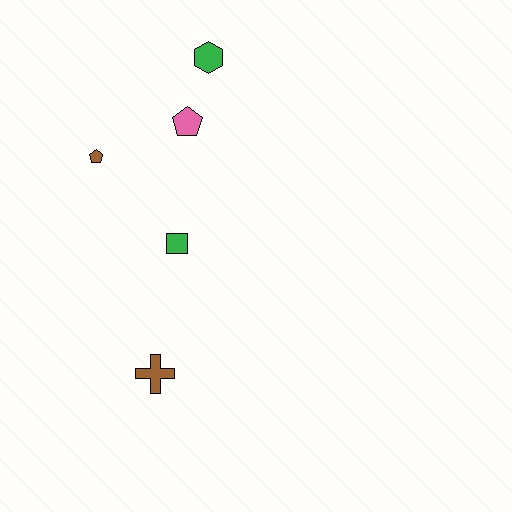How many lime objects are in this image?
There are no lime objects.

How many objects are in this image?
There are 5 objects.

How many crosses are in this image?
There is 1 cross.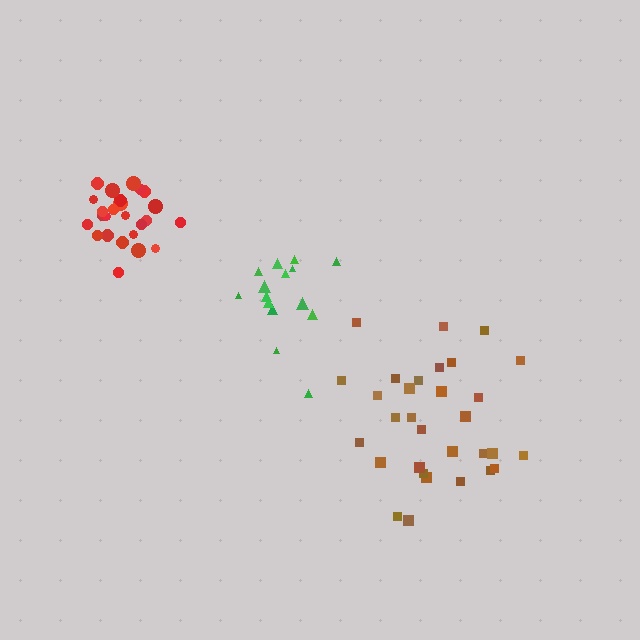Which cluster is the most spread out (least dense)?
Brown.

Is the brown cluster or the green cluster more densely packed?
Green.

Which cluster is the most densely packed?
Red.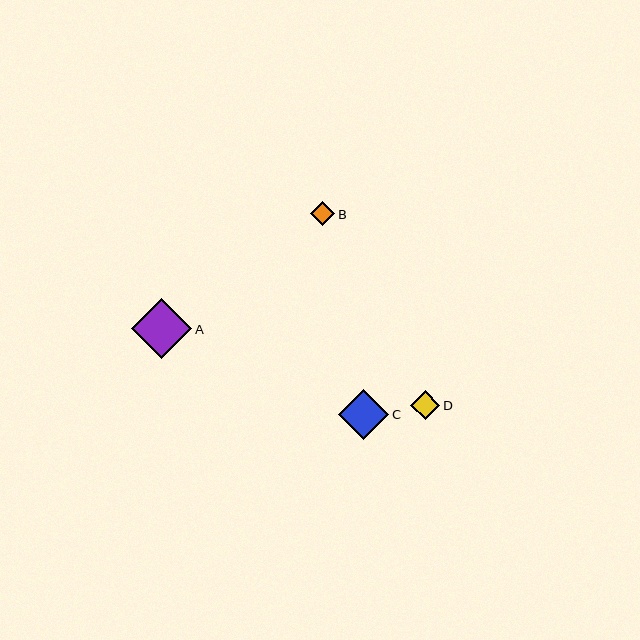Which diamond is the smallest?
Diamond B is the smallest with a size of approximately 24 pixels.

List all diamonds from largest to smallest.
From largest to smallest: A, C, D, B.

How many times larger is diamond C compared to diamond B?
Diamond C is approximately 2.1 times the size of diamond B.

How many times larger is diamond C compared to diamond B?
Diamond C is approximately 2.1 times the size of diamond B.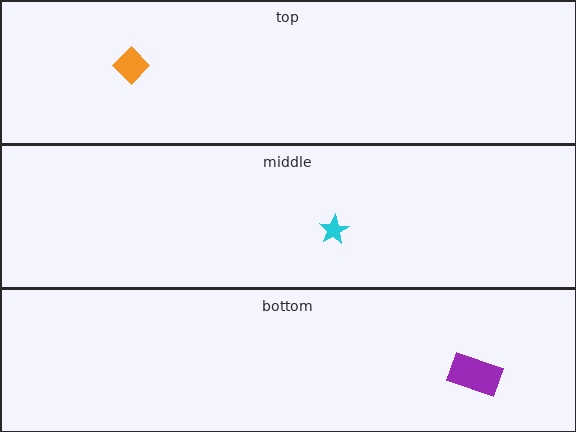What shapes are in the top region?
The orange diamond.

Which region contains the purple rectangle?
The bottom region.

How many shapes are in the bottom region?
1.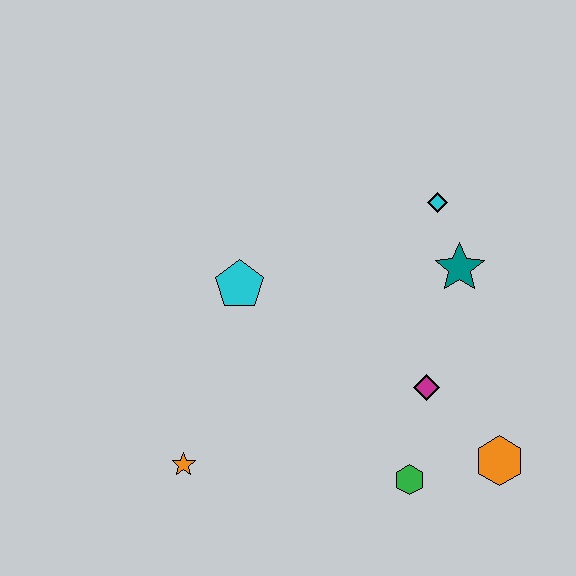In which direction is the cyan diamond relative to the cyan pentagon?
The cyan diamond is to the right of the cyan pentagon.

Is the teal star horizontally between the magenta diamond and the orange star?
No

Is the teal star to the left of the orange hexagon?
Yes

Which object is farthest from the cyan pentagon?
The orange hexagon is farthest from the cyan pentagon.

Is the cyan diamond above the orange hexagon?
Yes